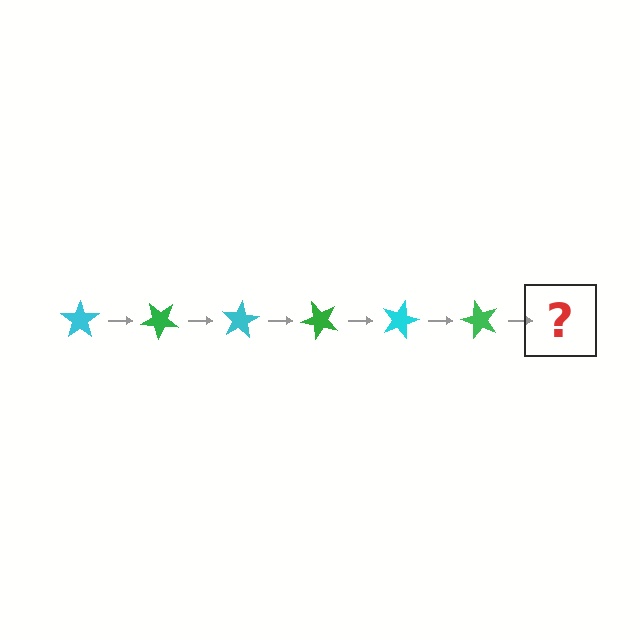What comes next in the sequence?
The next element should be a cyan star, rotated 240 degrees from the start.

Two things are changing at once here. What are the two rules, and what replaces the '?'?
The two rules are that it rotates 40 degrees each step and the color cycles through cyan and green. The '?' should be a cyan star, rotated 240 degrees from the start.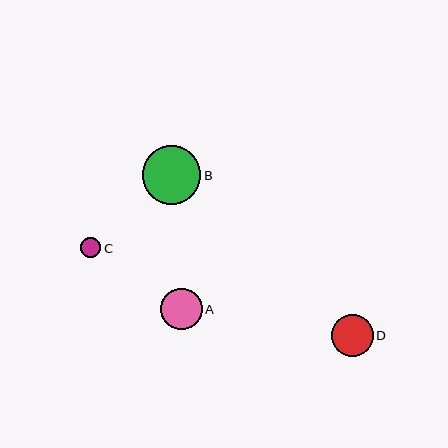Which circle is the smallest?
Circle C is the smallest with a size of approximately 20 pixels.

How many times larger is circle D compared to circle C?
Circle D is approximately 2.1 times the size of circle C.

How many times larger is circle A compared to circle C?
Circle A is approximately 2.0 times the size of circle C.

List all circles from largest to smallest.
From largest to smallest: B, D, A, C.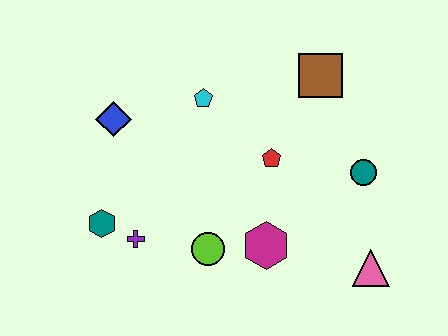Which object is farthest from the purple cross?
The brown square is farthest from the purple cross.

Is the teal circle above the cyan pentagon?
No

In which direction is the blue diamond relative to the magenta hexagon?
The blue diamond is to the left of the magenta hexagon.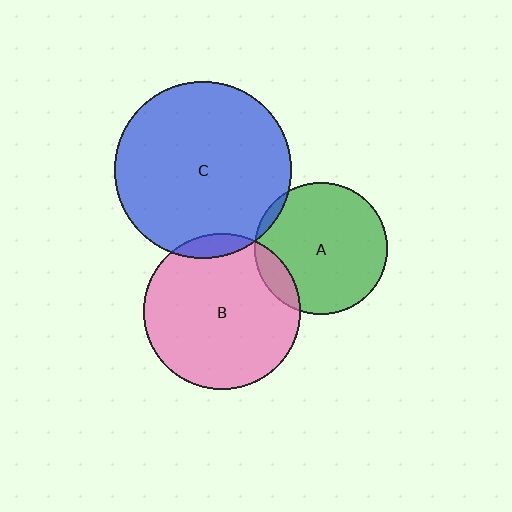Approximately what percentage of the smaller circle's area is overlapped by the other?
Approximately 5%.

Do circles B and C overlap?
Yes.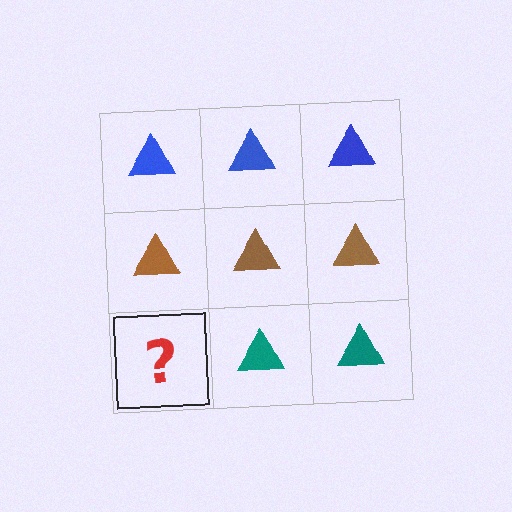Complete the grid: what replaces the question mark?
The question mark should be replaced with a teal triangle.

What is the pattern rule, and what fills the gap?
The rule is that each row has a consistent color. The gap should be filled with a teal triangle.